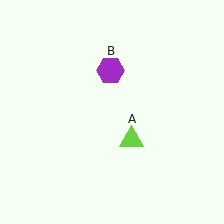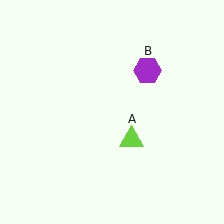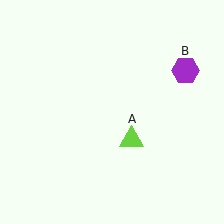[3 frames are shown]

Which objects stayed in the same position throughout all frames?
Lime triangle (object A) remained stationary.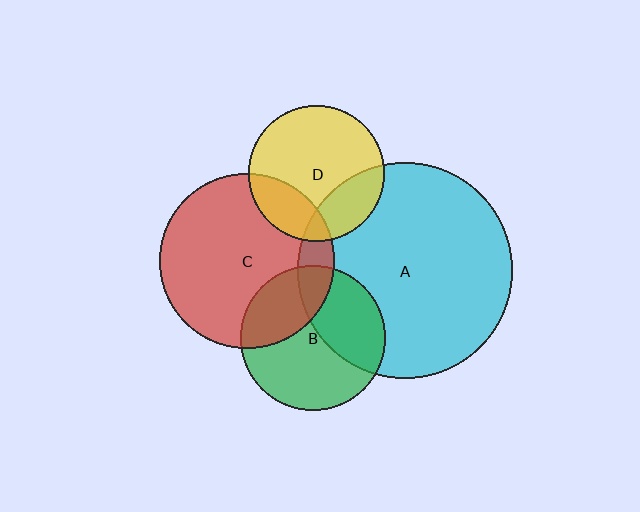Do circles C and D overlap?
Yes.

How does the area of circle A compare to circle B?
Approximately 2.2 times.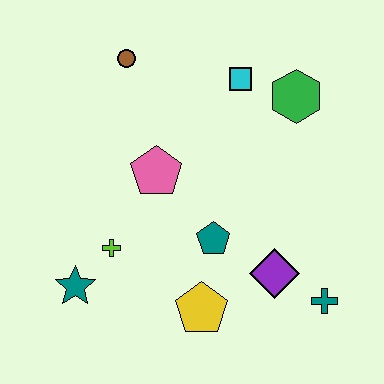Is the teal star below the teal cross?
No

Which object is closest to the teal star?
The lime cross is closest to the teal star.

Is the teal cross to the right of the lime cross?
Yes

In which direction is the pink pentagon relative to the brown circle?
The pink pentagon is below the brown circle.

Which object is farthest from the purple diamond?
The brown circle is farthest from the purple diamond.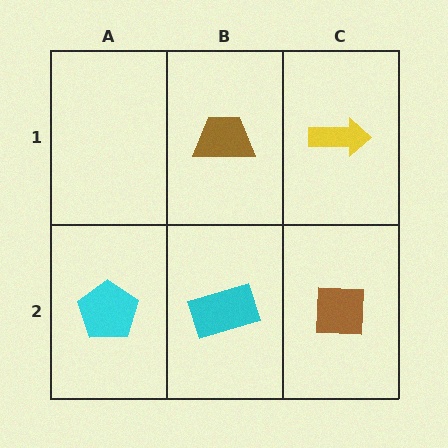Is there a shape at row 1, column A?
No, that cell is empty.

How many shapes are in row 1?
2 shapes.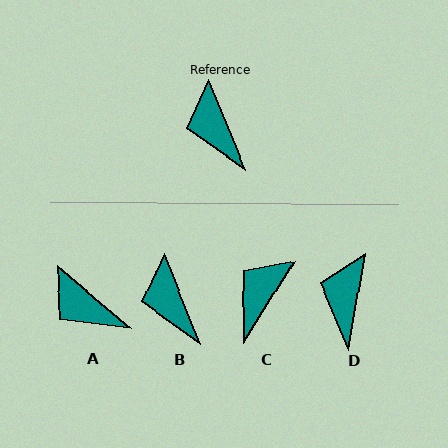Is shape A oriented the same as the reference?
No, it is off by about 28 degrees.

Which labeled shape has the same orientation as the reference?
B.